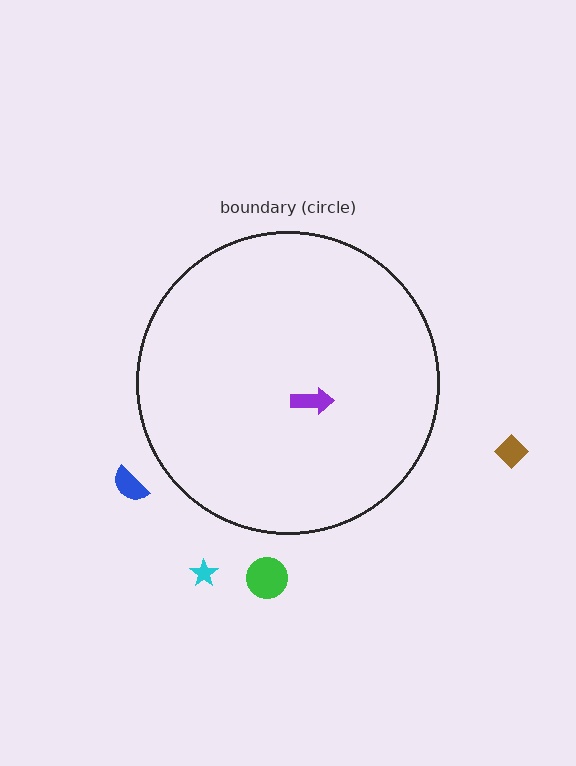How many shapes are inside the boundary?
1 inside, 4 outside.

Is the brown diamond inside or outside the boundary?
Outside.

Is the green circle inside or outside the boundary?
Outside.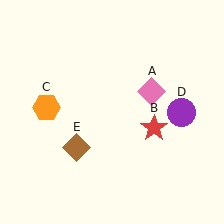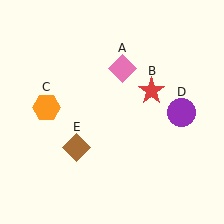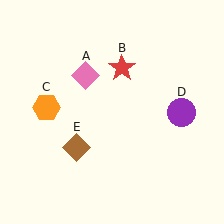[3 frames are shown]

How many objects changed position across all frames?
2 objects changed position: pink diamond (object A), red star (object B).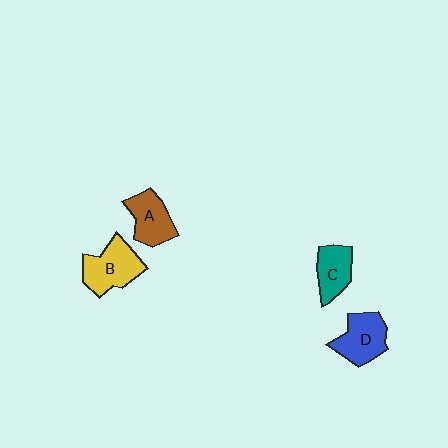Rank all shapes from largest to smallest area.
From largest to smallest: B (yellow), D (blue), A (brown), C (teal).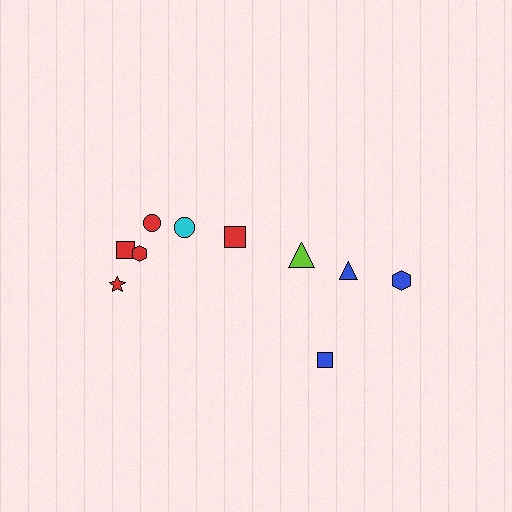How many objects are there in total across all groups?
There are 10 objects.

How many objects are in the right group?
There are 4 objects.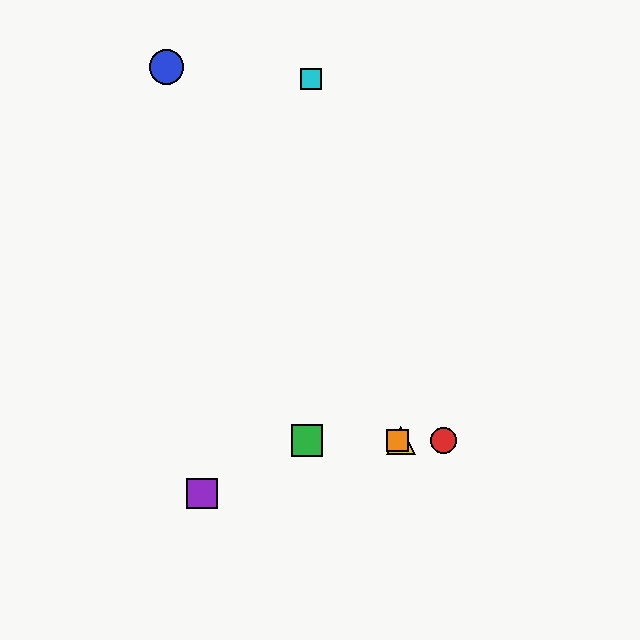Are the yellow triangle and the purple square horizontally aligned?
No, the yellow triangle is at y≈440 and the purple square is at y≈493.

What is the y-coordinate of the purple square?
The purple square is at y≈493.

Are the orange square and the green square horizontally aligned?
Yes, both are at y≈440.